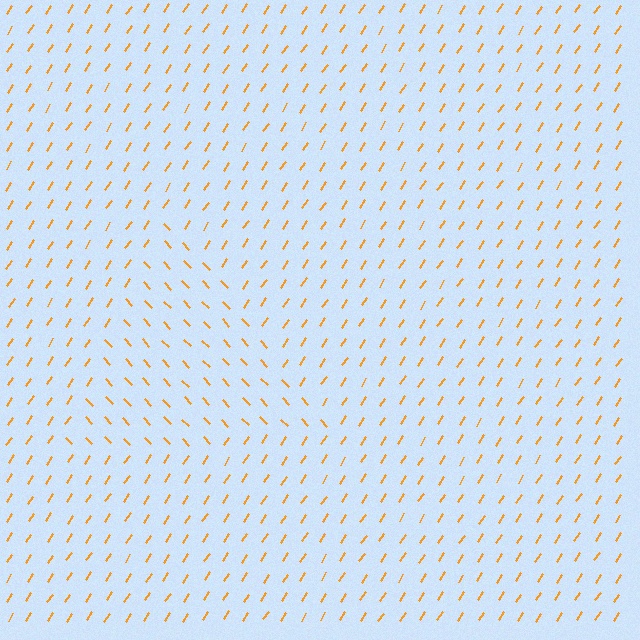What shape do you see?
I see a triangle.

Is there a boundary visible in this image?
Yes, there is a texture boundary formed by a change in line orientation.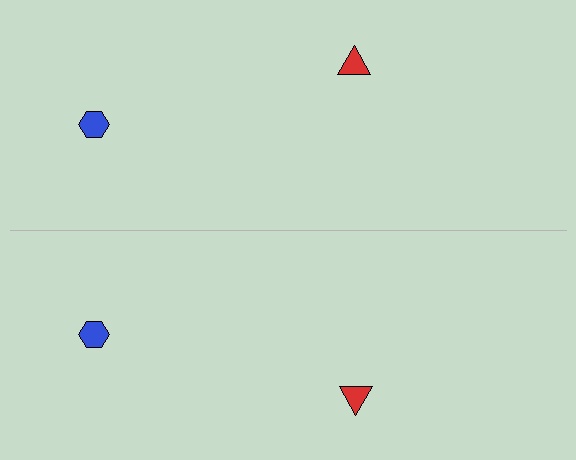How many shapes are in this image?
There are 4 shapes in this image.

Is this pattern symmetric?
Yes, this pattern has bilateral (reflection) symmetry.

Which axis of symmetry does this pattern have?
The pattern has a horizontal axis of symmetry running through the center of the image.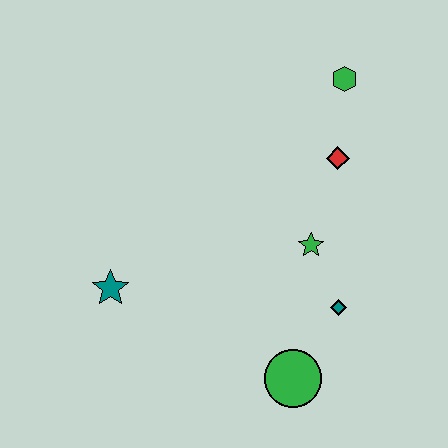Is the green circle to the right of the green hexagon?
No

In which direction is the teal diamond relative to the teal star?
The teal diamond is to the right of the teal star.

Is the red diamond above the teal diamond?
Yes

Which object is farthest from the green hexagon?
The teal star is farthest from the green hexagon.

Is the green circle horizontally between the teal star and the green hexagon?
Yes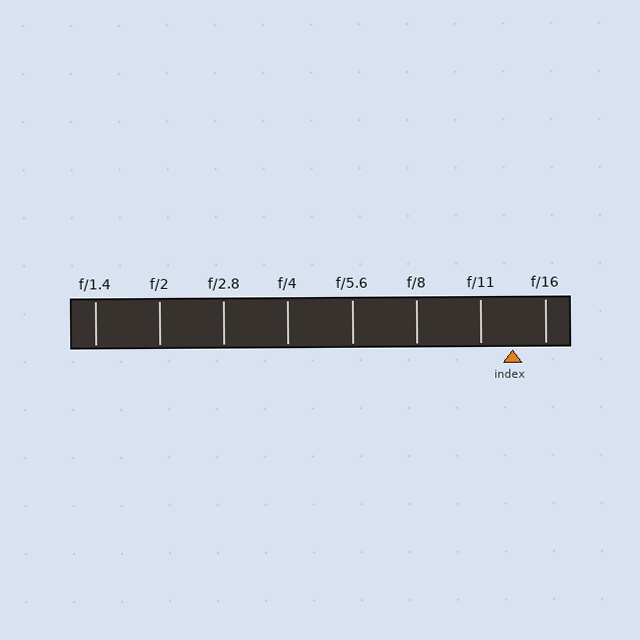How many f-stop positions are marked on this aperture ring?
There are 8 f-stop positions marked.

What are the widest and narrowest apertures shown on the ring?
The widest aperture shown is f/1.4 and the narrowest is f/16.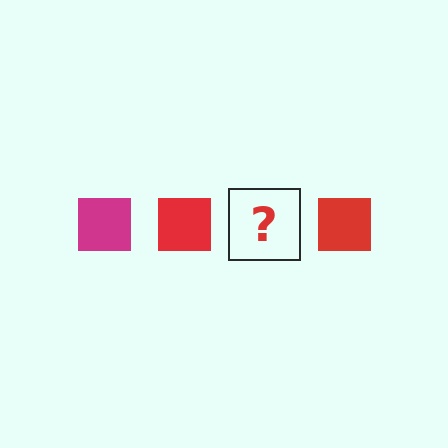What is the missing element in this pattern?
The missing element is a magenta square.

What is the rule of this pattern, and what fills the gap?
The rule is that the pattern cycles through magenta, red squares. The gap should be filled with a magenta square.